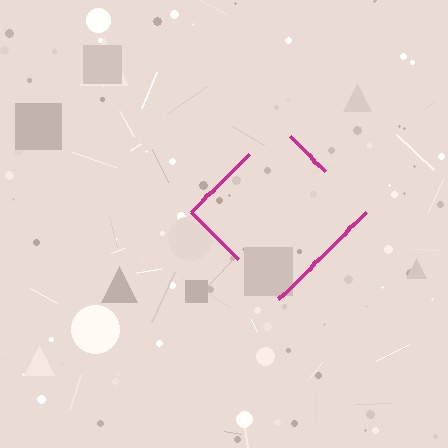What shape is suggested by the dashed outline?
The dashed outline suggests a diamond.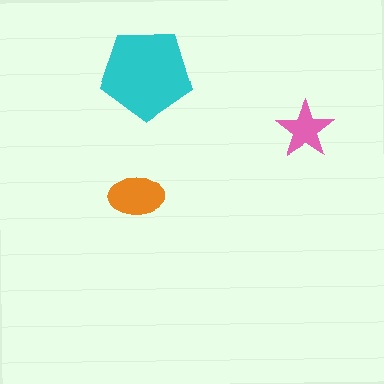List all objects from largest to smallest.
The cyan pentagon, the orange ellipse, the pink star.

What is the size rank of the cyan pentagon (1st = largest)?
1st.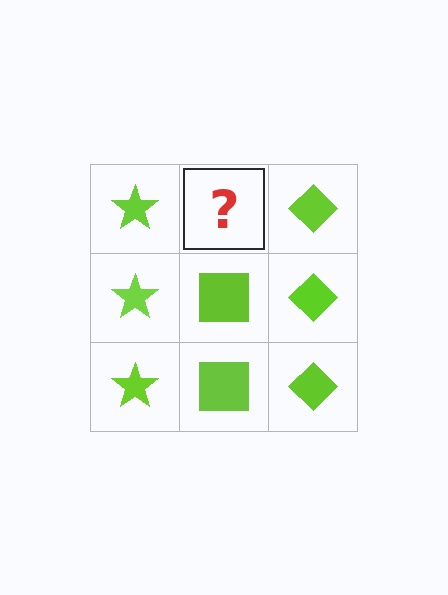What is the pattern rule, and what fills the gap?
The rule is that each column has a consistent shape. The gap should be filled with a lime square.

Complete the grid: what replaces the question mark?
The question mark should be replaced with a lime square.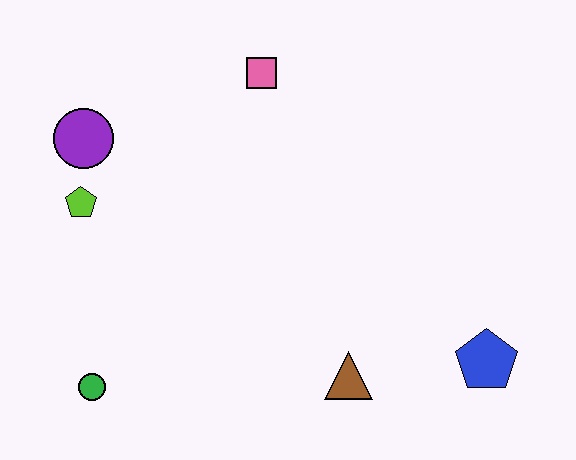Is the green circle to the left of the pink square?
Yes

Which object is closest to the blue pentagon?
The brown triangle is closest to the blue pentagon.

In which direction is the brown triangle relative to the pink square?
The brown triangle is below the pink square.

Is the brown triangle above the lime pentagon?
No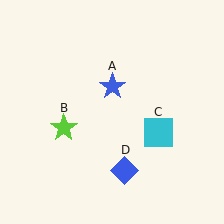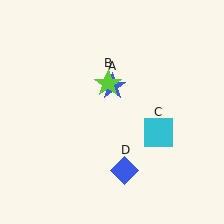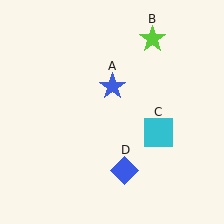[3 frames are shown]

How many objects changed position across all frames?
1 object changed position: lime star (object B).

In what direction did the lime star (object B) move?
The lime star (object B) moved up and to the right.